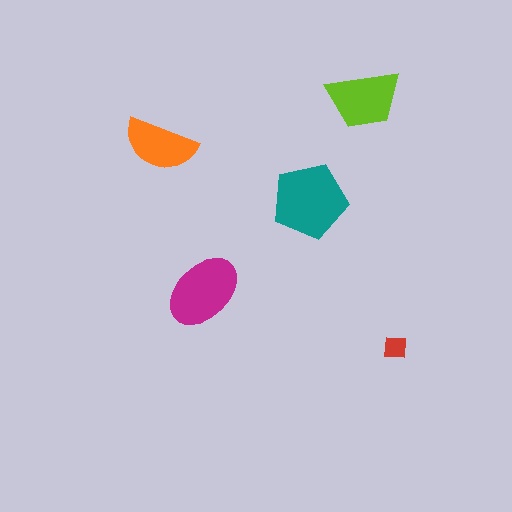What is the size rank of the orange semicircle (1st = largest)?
4th.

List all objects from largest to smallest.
The teal pentagon, the magenta ellipse, the lime trapezoid, the orange semicircle, the red square.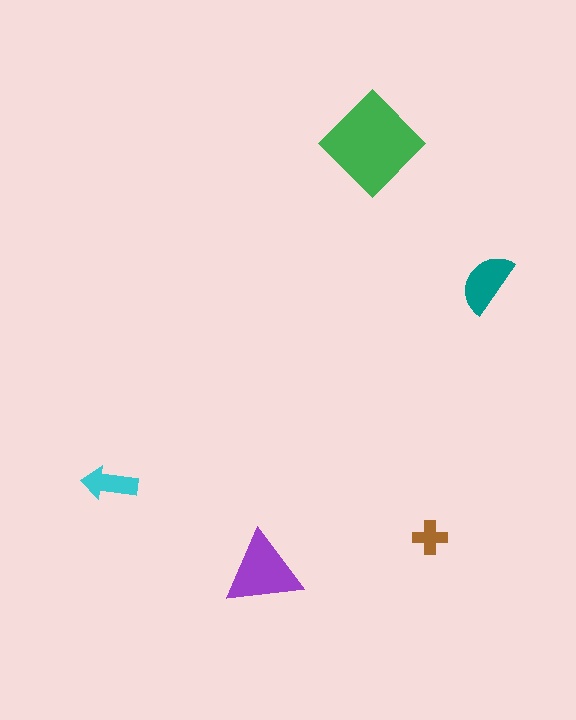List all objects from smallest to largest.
The brown cross, the cyan arrow, the teal semicircle, the purple triangle, the green diamond.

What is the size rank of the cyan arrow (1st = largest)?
4th.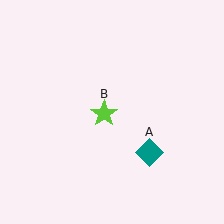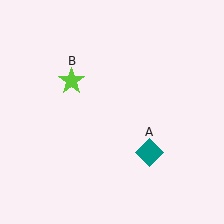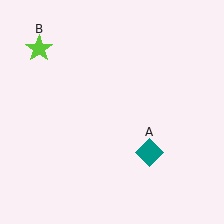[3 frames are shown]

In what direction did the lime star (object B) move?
The lime star (object B) moved up and to the left.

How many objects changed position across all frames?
1 object changed position: lime star (object B).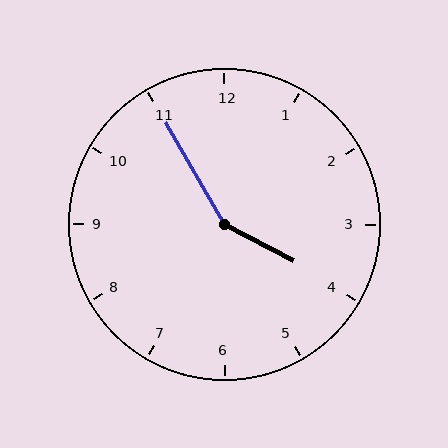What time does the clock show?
3:55.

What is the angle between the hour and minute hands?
Approximately 148 degrees.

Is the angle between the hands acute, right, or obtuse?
It is obtuse.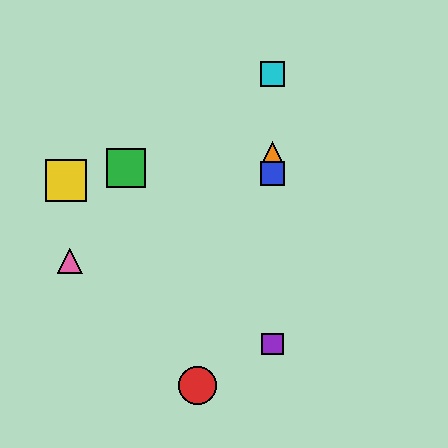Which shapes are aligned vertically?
The blue square, the purple square, the orange triangle, the cyan square are aligned vertically.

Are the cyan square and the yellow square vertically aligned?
No, the cyan square is at x≈273 and the yellow square is at x≈66.